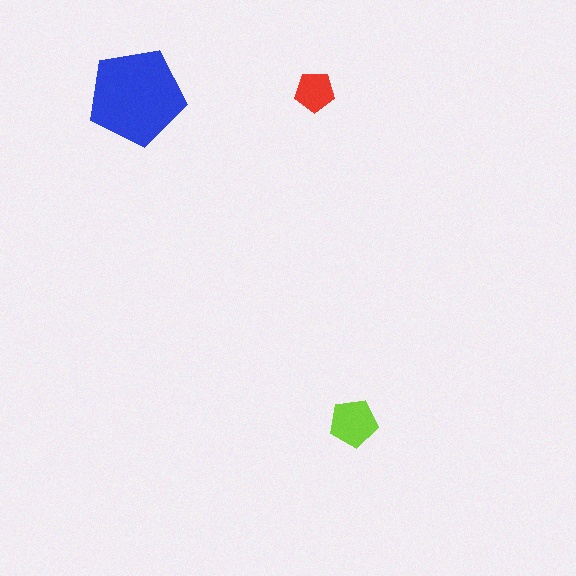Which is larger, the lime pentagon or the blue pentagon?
The blue one.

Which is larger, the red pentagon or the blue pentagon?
The blue one.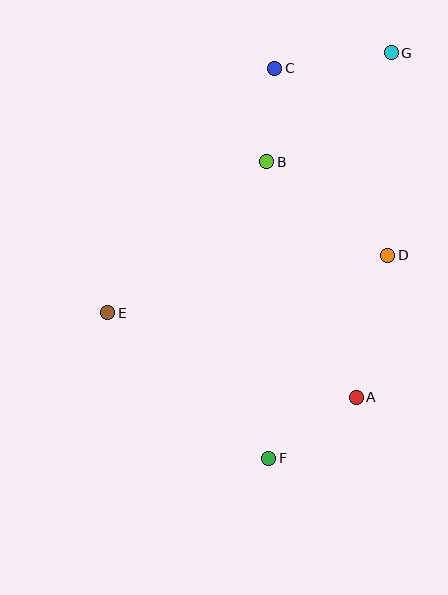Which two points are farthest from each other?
Points F and G are farthest from each other.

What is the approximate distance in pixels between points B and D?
The distance between B and D is approximately 153 pixels.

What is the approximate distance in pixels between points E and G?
The distance between E and G is approximately 385 pixels.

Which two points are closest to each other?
Points B and C are closest to each other.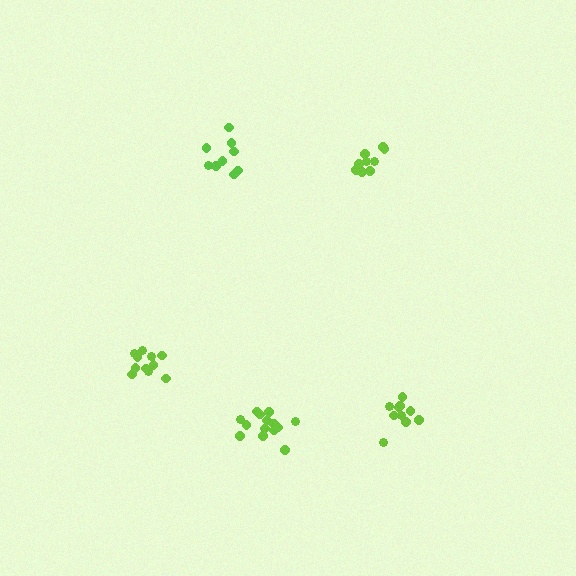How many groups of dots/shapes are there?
There are 5 groups.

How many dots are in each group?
Group 1: 10 dots, Group 2: 14 dots, Group 3: 10 dots, Group 4: 9 dots, Group 5: 11 dots (54 total).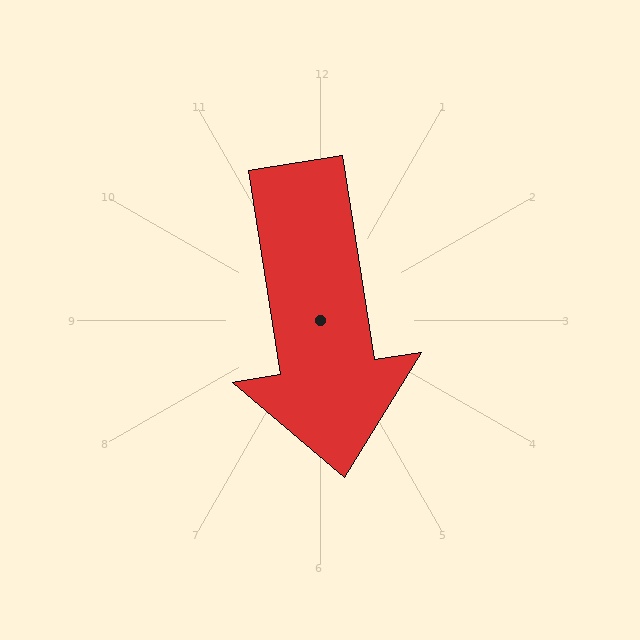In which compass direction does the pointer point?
South.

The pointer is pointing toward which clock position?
Roughly 6 o'clock.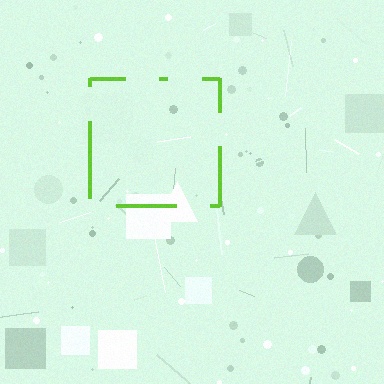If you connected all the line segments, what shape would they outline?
They would outline a square.